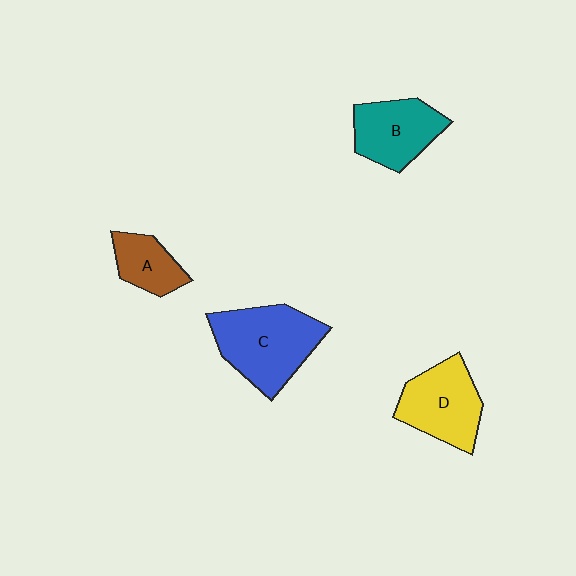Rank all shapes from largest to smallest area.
From largest to smallest: C (blue), D (yellow), B (teal), A (brown).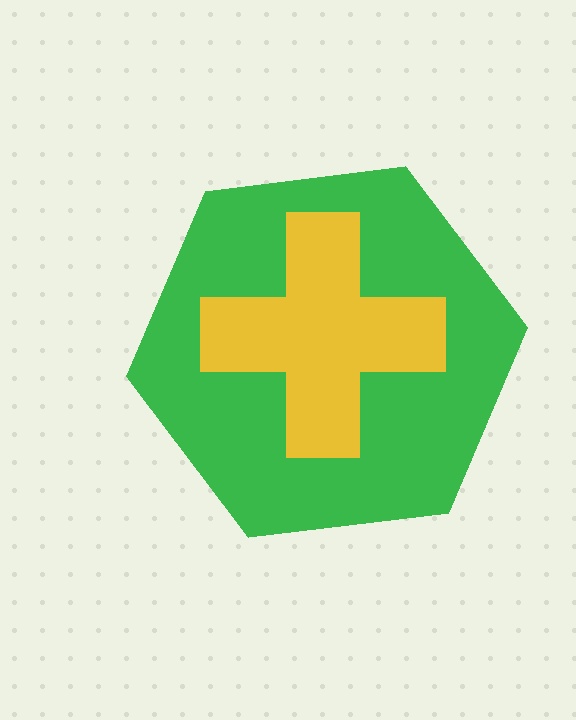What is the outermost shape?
The green hexagon.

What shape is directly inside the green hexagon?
The yellow cross.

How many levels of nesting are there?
2.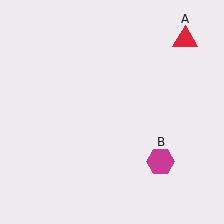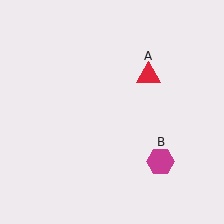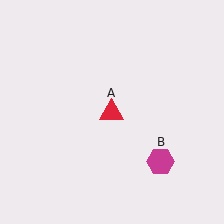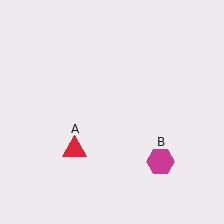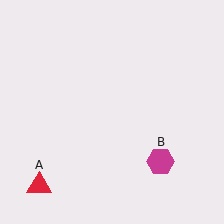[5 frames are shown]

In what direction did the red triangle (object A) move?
The red triangle (object A) moved down and to the left.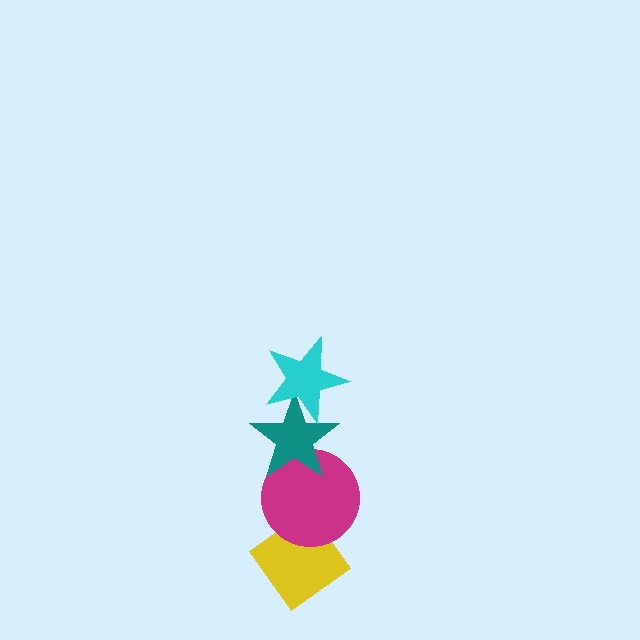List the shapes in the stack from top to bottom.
From top to bottom: the cyan star, the teal star, the magenta circle, the yellow diamond.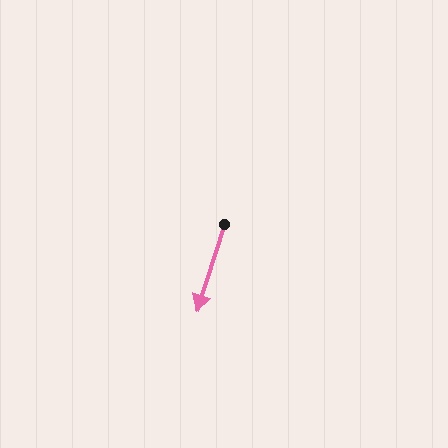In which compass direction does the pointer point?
South.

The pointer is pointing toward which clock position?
Roughly 7 o'clock.